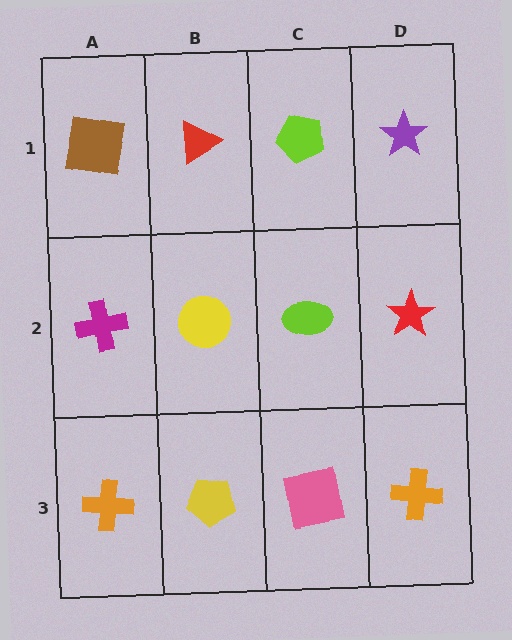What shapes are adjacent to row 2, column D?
A purple star (row 1, column D), an orange cross (row 3, column D), a lime ellipse (row 2, column C).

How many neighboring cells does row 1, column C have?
3.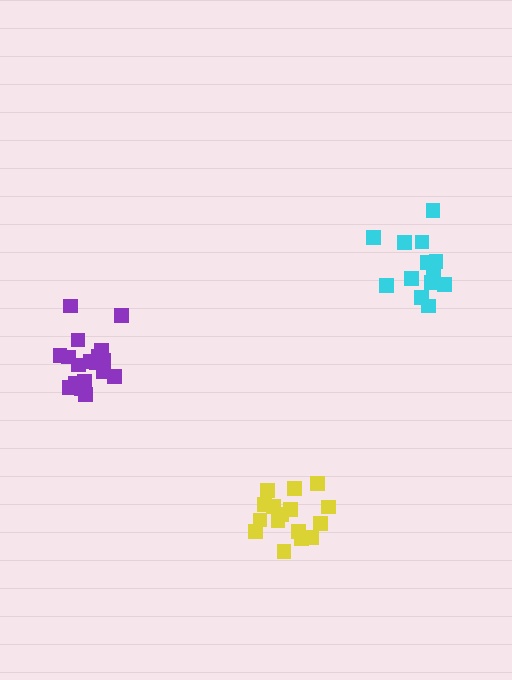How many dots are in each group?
Group 1: 18 dots, Group 2: 16 dots, Group 3: 13 dots (47 total).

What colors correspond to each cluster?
The clusters are colored: purple, yellow, cyan.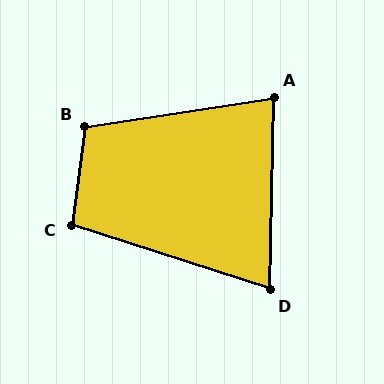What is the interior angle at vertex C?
Approximately 100 degrees (obtuse).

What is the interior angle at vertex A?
Approximately 80 degrees (acute).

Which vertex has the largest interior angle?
B, at approximately 107 degrees.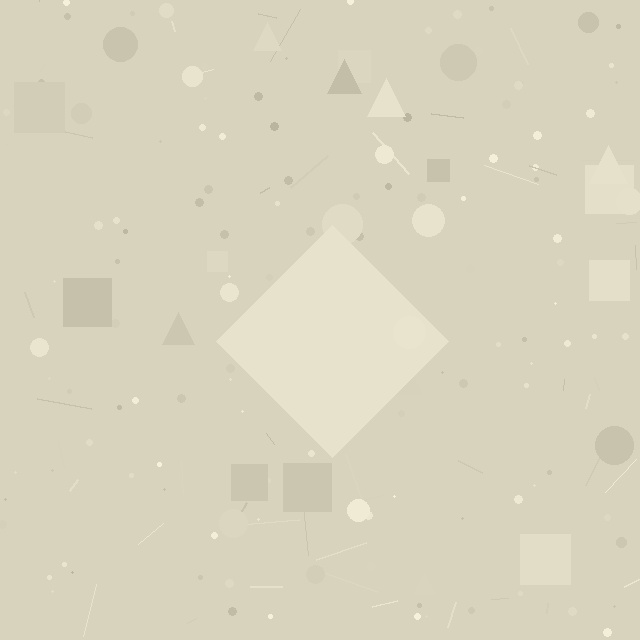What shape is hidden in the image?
A diamond is hidden in the image.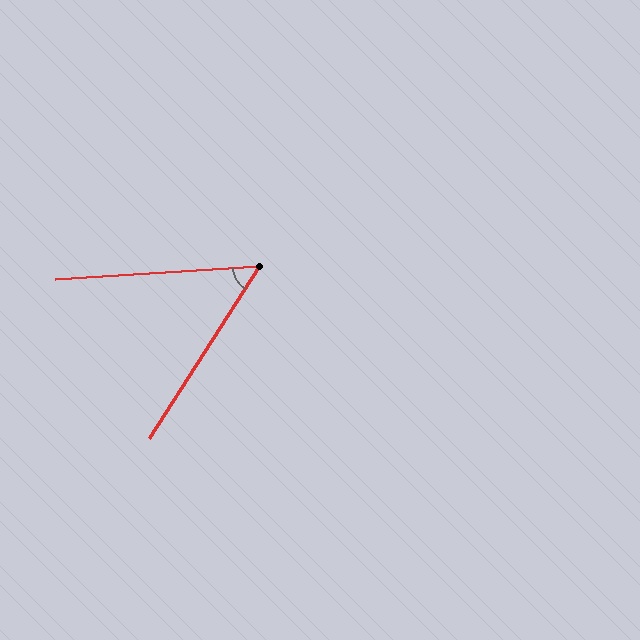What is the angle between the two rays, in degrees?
Approximately 54 degrees.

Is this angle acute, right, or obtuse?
It is acute.